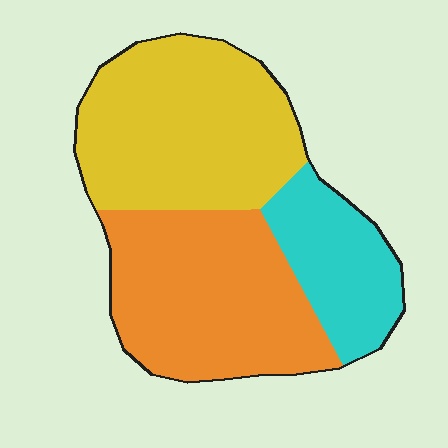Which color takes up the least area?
Cyan, at roughly 20%.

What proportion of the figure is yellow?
Yellow covers 41% of the figure.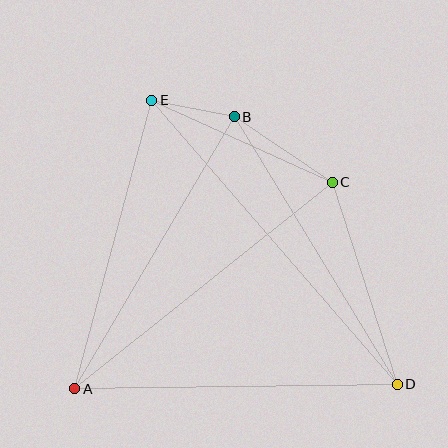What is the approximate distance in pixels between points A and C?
The distance between A and C is approximately 330 pixels.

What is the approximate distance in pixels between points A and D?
The distance between A and D is approximately 322 pixels.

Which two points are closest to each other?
Points B and E are closest to each other.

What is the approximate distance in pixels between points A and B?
The distance between A and B is approximately 316 pixels.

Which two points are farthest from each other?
Points D and E are farthest from each other.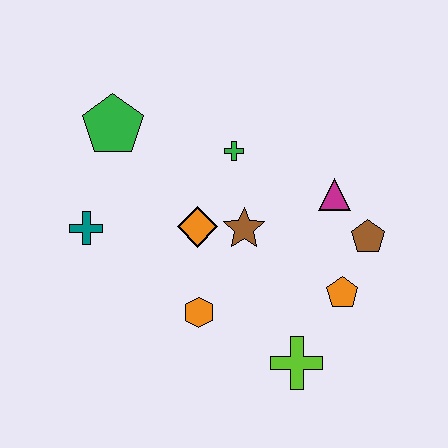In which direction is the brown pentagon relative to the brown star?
The brown pentagon is to the right of the brown star.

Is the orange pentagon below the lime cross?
No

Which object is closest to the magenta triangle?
The brown pentagon is closest to the magenta triangle.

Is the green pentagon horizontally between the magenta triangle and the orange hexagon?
No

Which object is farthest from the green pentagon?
The lime cross is farthest from the green pentagon.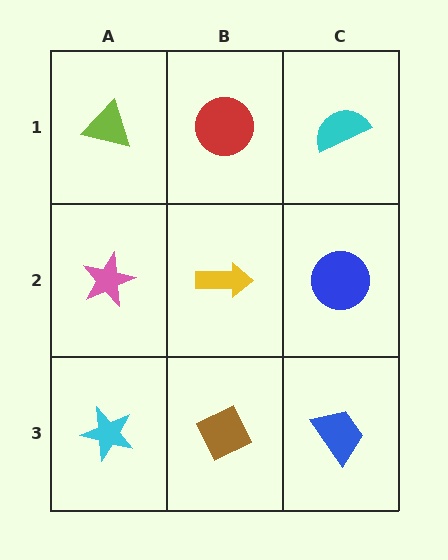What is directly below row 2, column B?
A brown diamond.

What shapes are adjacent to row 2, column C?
A cyan semicircle (row 1, column C), a blue trapezoid (row 3, column C), a yellow arrow (row 2, column B).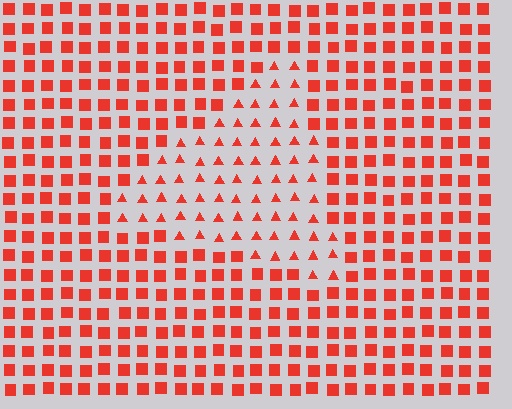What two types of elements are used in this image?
The image uses triangles inside the triangle region and squares outside it.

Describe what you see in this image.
The image is filled with small red elements arranged in a uniform grid. A triangle-shaped region contains triangles, while the surrounding area contains squares. The boundary is defined purely by the change in element shape.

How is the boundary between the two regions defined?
The boundary is defined by a change in element shape: triangles inside vs. squares outside. All elements share the same color and spacing.